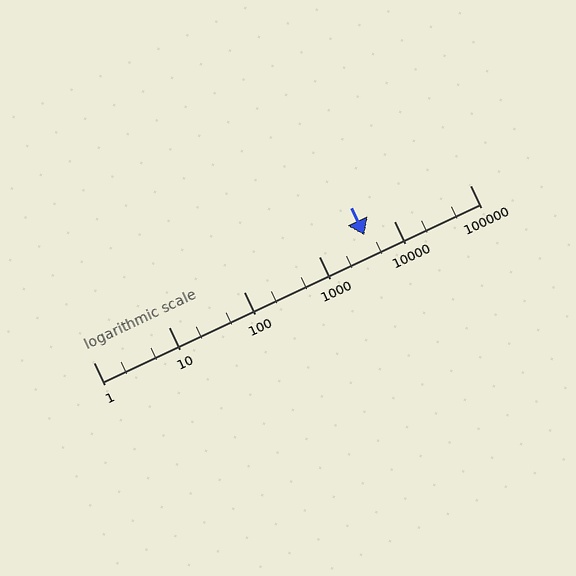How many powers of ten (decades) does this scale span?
The scale spans 5 decades, from 1 to 100000.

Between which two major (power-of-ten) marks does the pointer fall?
The pointer is between 1000 and 10000.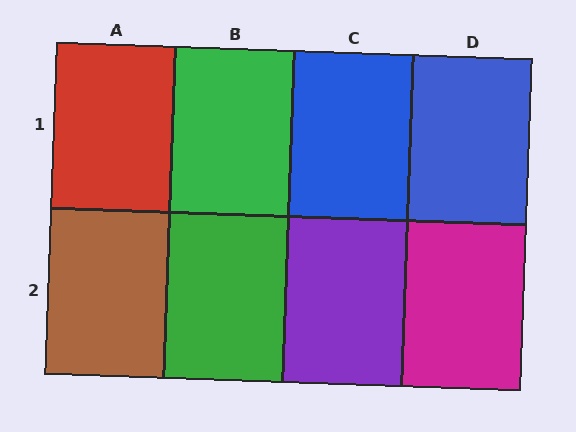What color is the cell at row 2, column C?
Purple.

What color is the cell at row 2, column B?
Green.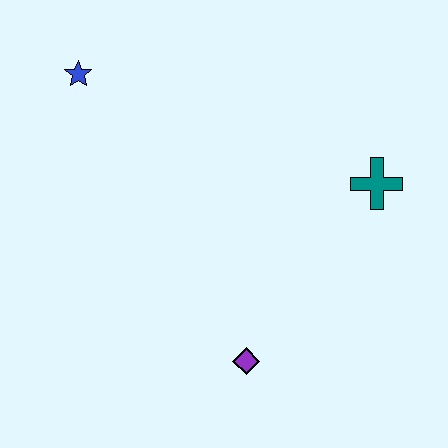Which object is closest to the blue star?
The teal cross is closest to the blue star.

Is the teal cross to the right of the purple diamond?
Yes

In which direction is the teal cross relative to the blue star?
The teal cross is to the right of the blue star.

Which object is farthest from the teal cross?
The blue star is farthest from the teal cross.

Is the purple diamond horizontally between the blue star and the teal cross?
Yes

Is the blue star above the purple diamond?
Yes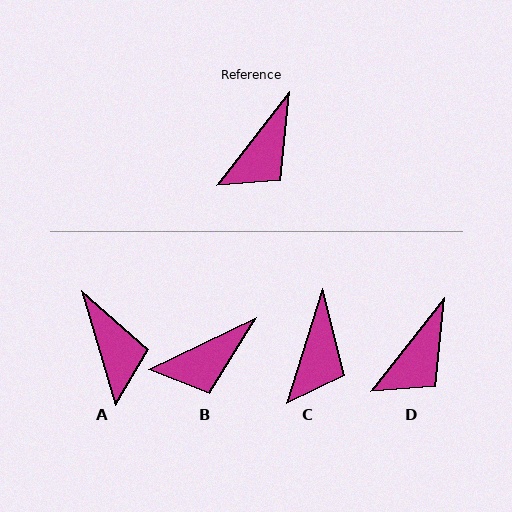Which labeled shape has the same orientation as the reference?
D.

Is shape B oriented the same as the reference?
No, it is off by about 26 degrees.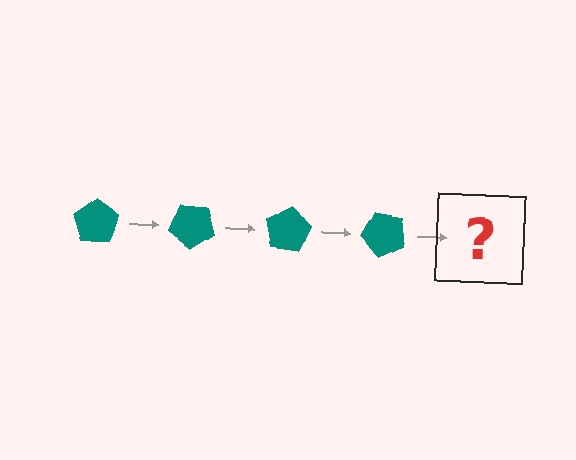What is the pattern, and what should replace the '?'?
The pattern is that the pentagon rotates 40 degrees each step. The '?' should be a teal pentagon rotated 160 degrees.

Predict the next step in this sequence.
The next step is a teal pentagon rotated 160 degrees.